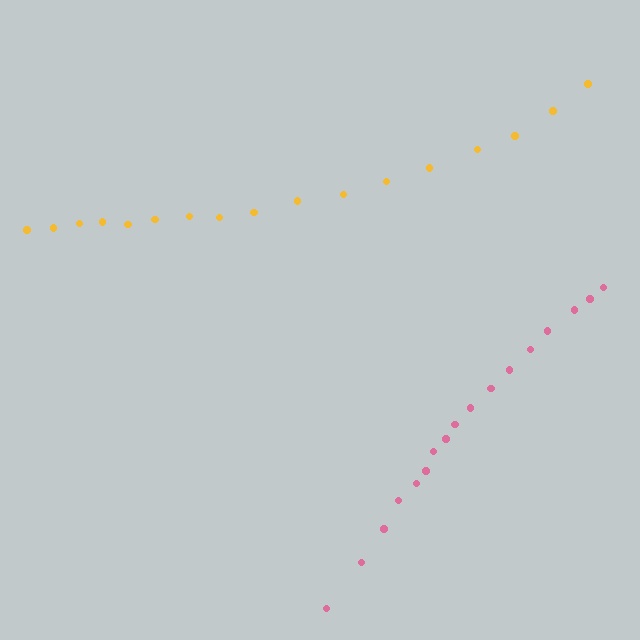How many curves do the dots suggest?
There are 2 distinct paths.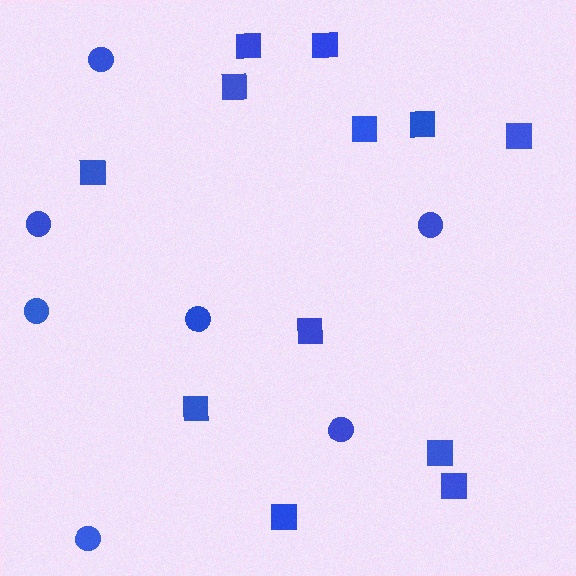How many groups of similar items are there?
There are 2 groups: one group of squares (12) and one group of circles (7).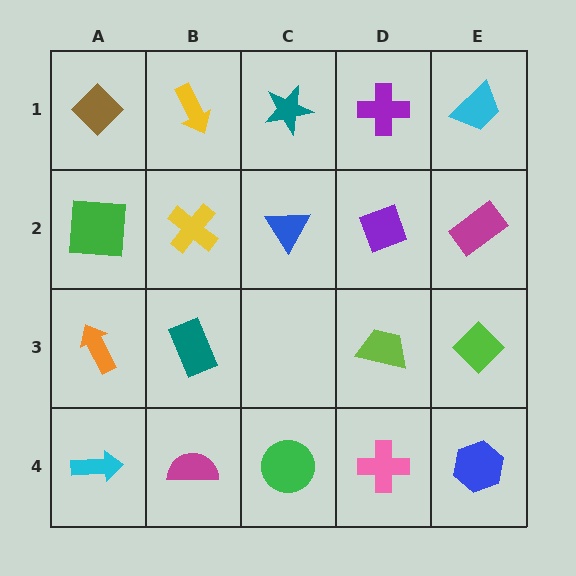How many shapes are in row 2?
5 shapes.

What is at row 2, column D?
A purple diamond.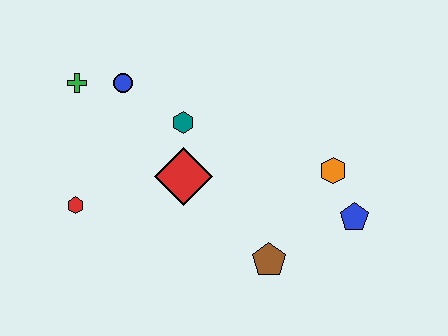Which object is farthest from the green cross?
The blue pentagon is farthest from the green cross.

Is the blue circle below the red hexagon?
No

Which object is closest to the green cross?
The blue circle is closest to the green cross.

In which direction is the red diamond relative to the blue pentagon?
The red diamond is to the left of the blue pentagon.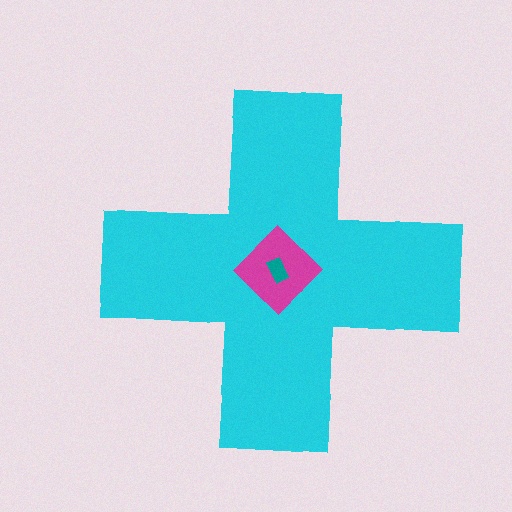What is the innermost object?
The teal rectangle.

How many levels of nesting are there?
3.